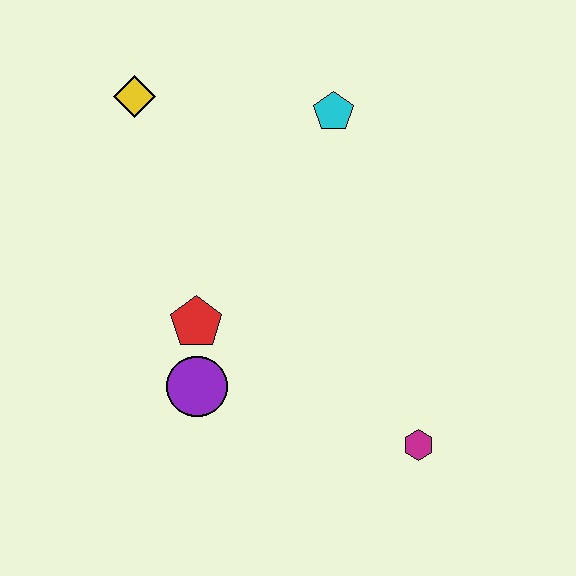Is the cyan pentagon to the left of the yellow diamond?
No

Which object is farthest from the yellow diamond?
The magenta hexagon is farthest from the yellow diamond.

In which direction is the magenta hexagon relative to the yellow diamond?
The magenta hexagon is below the yellow diamond.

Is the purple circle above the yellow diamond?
No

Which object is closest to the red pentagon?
The purple circle is closest to the red pentagon.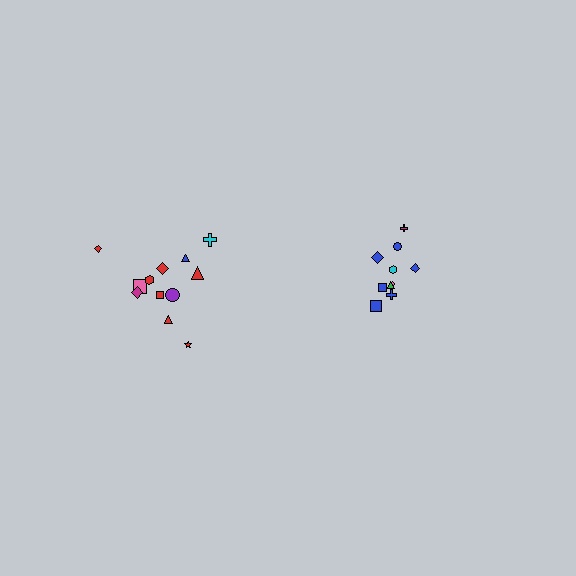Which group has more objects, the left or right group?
The left group.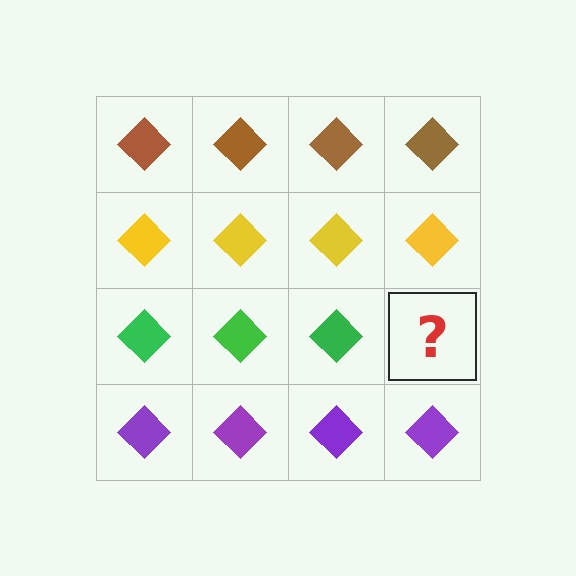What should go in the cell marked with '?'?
The missing cell should contain a green diamond.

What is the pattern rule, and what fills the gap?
The rule is that each row has a consistent color. The gap should be filled with a green diamond.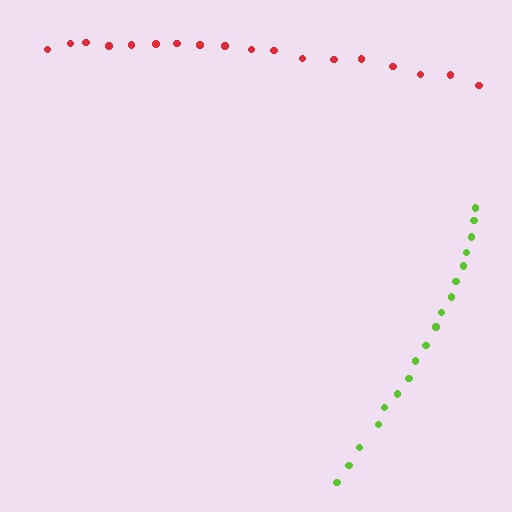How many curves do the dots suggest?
There are 2 distinct paths.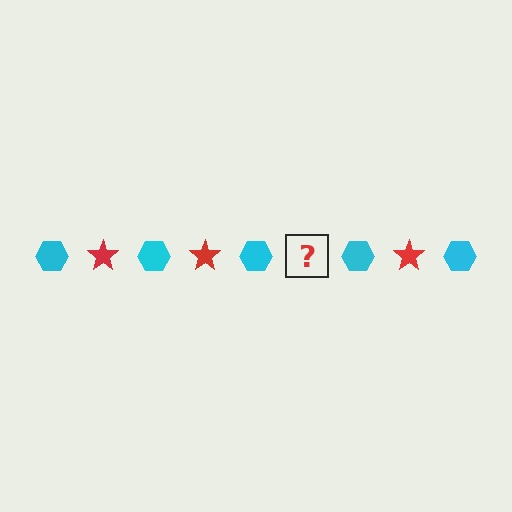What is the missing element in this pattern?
The missing element is a red star.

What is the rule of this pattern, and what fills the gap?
The rule is that the pattern alternates between cyan hexagon and red star. The gap should be filled with a red star.